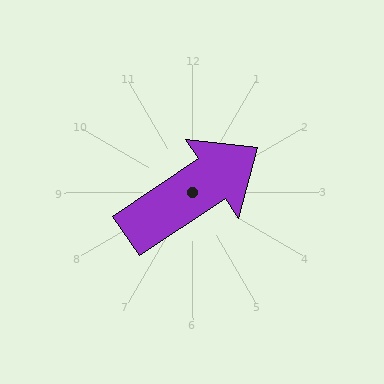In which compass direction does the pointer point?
Northeast.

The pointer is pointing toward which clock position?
Roughly 2 o'clock.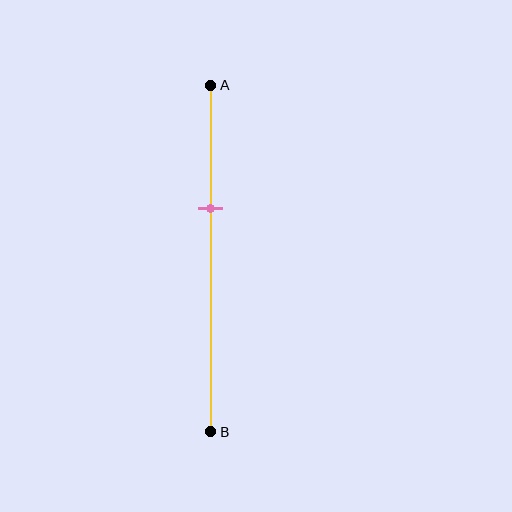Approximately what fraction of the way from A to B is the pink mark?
The pink mark is approximately 35% of the way from A to B.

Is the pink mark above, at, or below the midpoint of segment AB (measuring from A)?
The pink mark is above the midpoint of segment AB.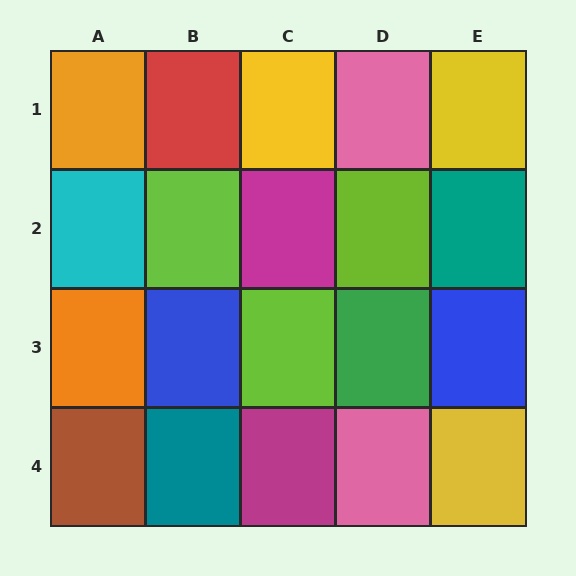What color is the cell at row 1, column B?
Red.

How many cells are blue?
2 cells are blue.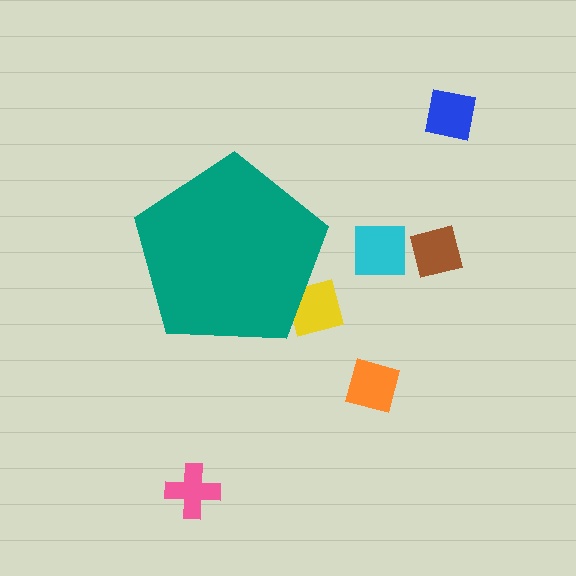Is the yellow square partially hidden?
Yes, the yellow square is partially hidden behind the teal pentagon.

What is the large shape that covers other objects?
A teal pentagon.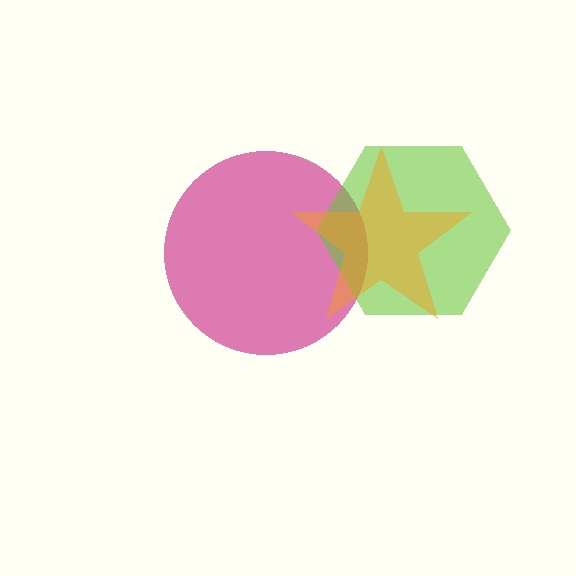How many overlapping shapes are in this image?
There are 3 overlapping shapes in the image.